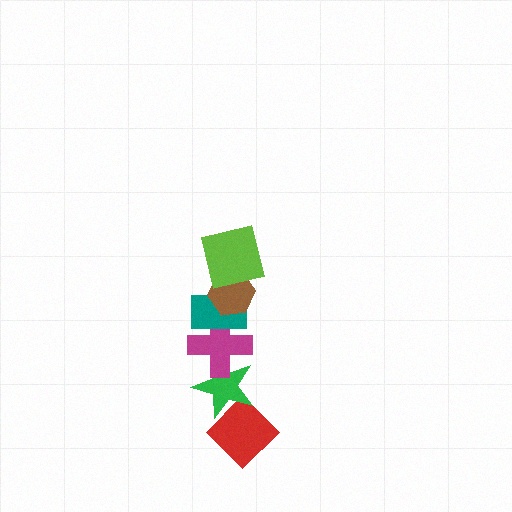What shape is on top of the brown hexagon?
The lime square is on top of the brown hexagon.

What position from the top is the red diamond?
The red diamond is 6th from the top.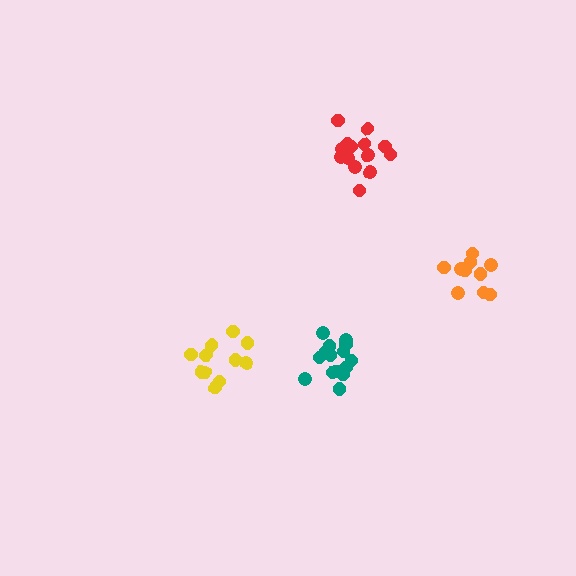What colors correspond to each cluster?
The clusters are colored: orange, teal, yellow, red.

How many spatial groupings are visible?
There are 4 spatial groupings.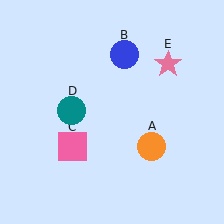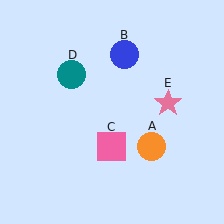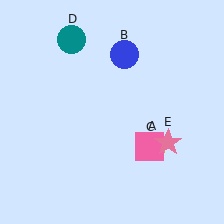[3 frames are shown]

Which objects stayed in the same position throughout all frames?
Orange circle (object A) and blue circle (object B) remained stationary.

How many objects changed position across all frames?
3 objects changed position: pink square (object C), teal circle (object D), pink star (object E).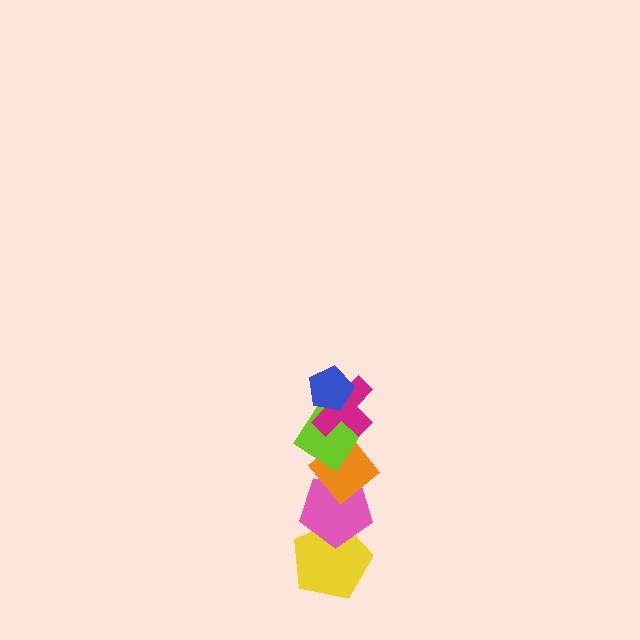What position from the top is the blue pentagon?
The blue pentagon is 1st from the top.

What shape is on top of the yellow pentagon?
The pink pentagon is on top of the yellow pentagon.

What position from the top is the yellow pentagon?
The yellow pentagon is 6th from the top.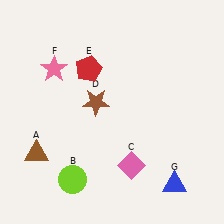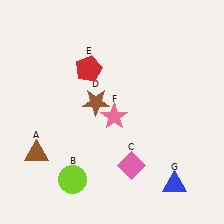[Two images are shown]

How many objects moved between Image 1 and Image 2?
1 object moved between the two images.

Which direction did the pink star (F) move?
The pink star (F) moved right.